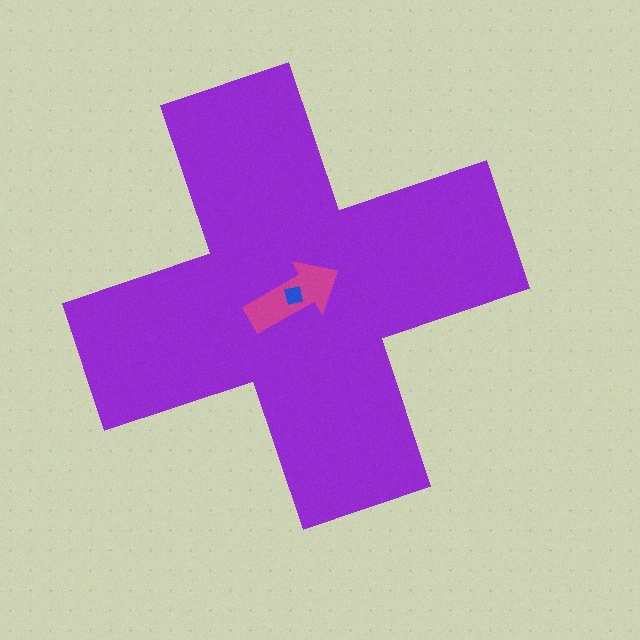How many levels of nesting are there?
3.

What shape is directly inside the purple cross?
The magenta arrow.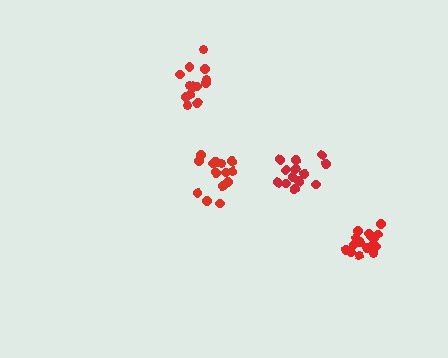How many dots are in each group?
Group 1: 13 dots, Group 2: 14 dots, Group 3: 17 dots, Group 4: 13 dots (57 total).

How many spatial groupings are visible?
There are 4 spatial groupings.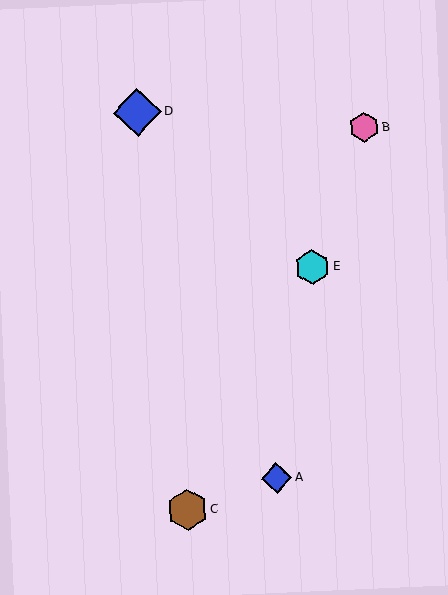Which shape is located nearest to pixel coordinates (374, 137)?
The pink hexagon (labeled B) at (364, 127) is nearest to that location.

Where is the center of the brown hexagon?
The center of the brown hexagon is at (188, 510).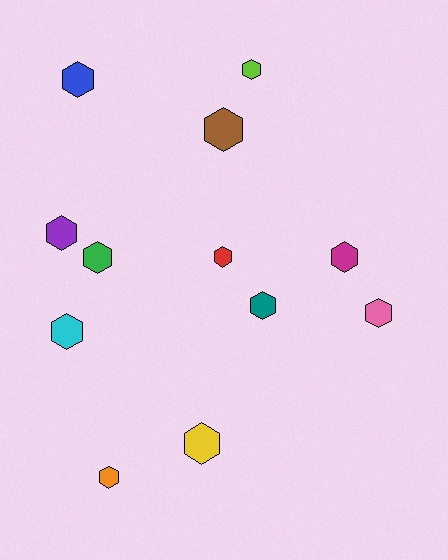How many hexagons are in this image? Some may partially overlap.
There are 12 hexagons.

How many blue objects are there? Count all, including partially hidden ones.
There is 1 blue object.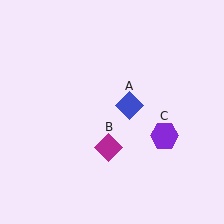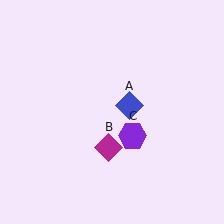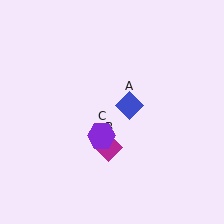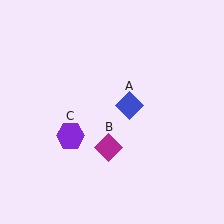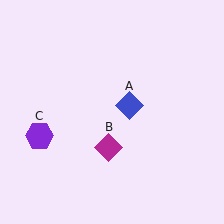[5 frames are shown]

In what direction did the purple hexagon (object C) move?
The purple hexagon (object C) moved left.